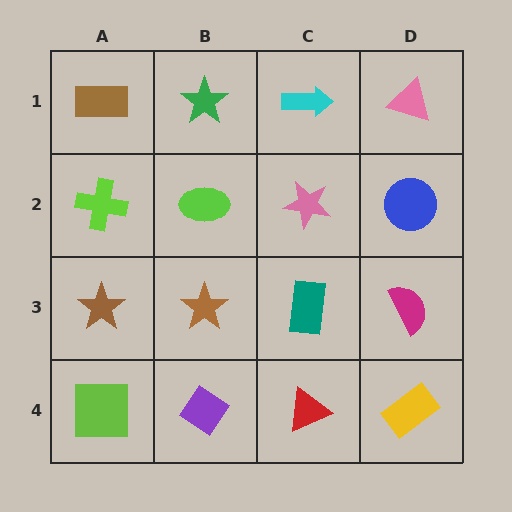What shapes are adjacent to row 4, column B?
A brown star (row 3, column B), a lime square (row 4, column A), a red triangle (row 4, column C).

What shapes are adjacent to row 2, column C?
A cyan arrow (row 1, column C), a teal rectangle (row 3, column C), a lime ellipse (row 2, column B), a blue circle (row 2, column D).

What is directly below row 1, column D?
A blue circle.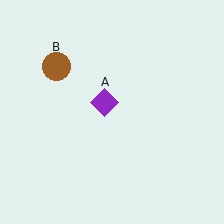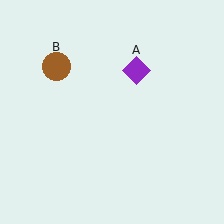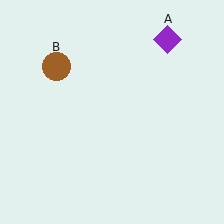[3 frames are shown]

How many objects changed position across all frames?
1 object changed position: purple diamond (object A).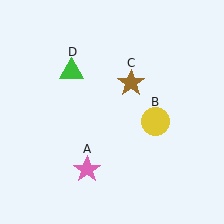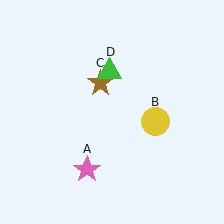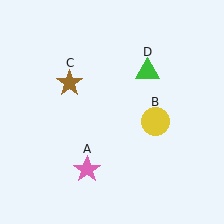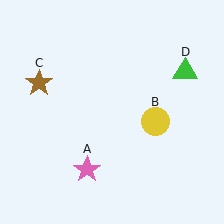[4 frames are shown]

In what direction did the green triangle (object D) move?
The green triangle (object D) moved right.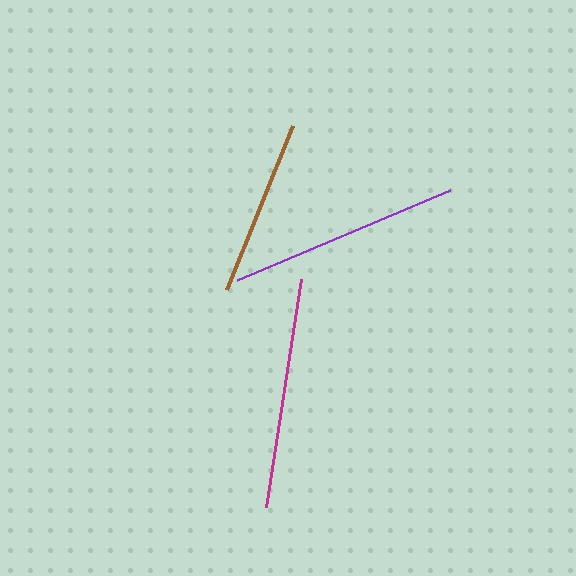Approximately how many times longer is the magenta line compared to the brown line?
The magenta line is approximately 1.3 times the length of the brown line.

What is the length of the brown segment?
The brown segment is approximately 176 pixels long.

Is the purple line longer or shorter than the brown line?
The purple line is longer than the brown line.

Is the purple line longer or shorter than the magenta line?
The purple line is longer than the magenta line.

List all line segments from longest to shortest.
From longest to shortest: purple, magenta, brown.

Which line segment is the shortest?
The brown line is the shortest at approximately 176 pixels.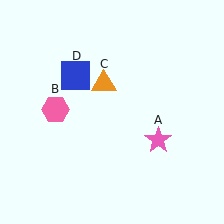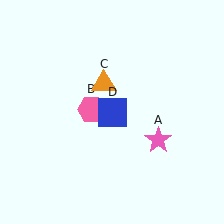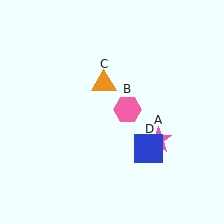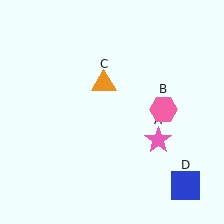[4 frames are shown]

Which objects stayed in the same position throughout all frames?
Pink star (object A) and orange triangle (object C) remained stationary.